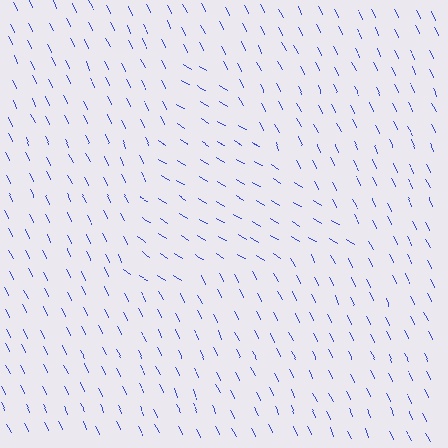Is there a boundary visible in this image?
Yes, there is a texture boundary formed by a change in line orientation.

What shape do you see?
I see a triangle.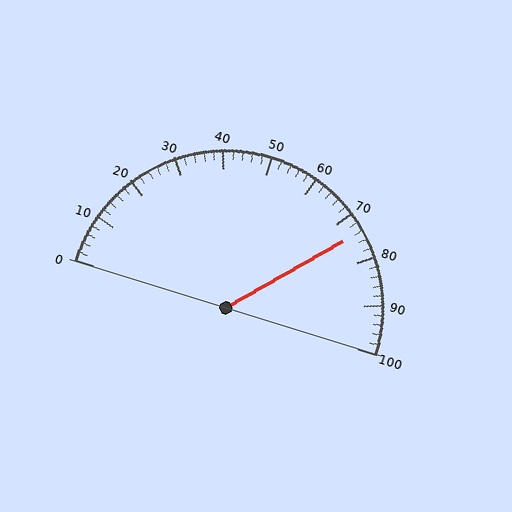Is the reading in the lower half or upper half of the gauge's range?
The reading is in the upper half of the range (0 to 100).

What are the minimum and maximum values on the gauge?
The gauge ranges from 0 to 100.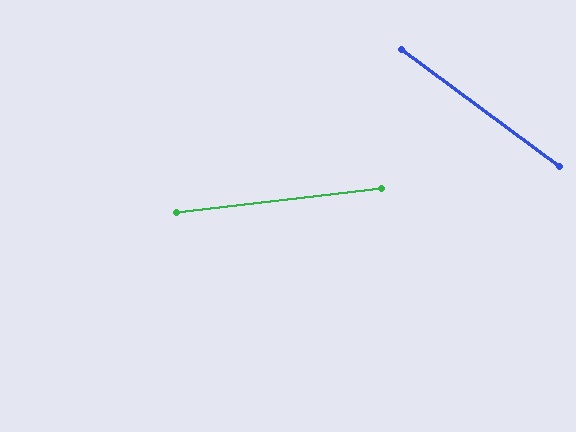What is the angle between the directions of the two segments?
Approximately 43 degrees.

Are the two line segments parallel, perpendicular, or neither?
Neither parallel nor perpendicular — they differ by about 43°.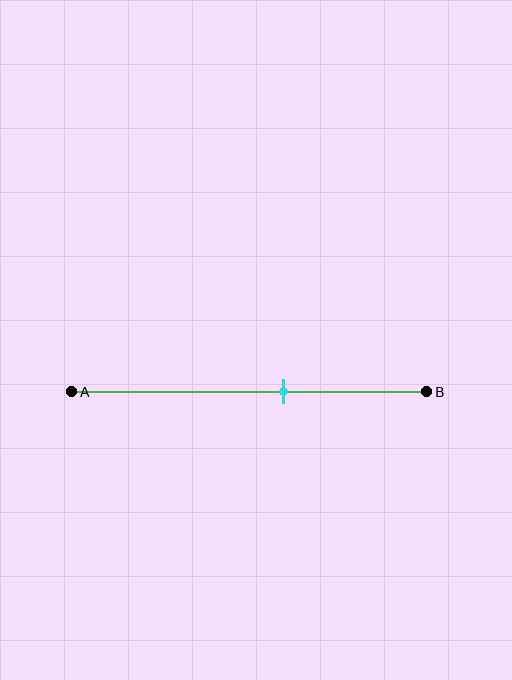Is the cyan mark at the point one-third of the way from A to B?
No, the mark is at about 60% from A, not at the 33% one-third point.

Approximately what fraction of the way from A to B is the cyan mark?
The cyan mark is approximately 60% of the way from A to B.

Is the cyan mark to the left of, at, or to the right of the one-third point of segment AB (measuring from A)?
The cyan mark is to the right of the one-third point of segment AB.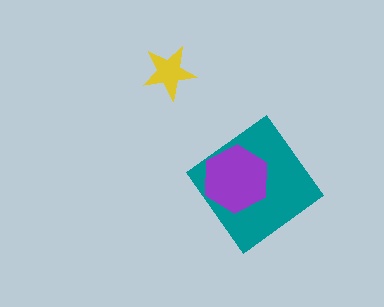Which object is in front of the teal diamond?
The purple hexagon is in front of the teal diamond.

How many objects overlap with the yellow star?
0 objects overlap with the yellow star.